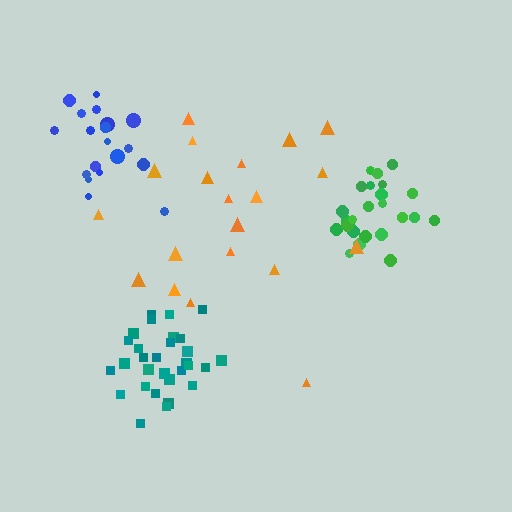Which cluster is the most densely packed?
Teal.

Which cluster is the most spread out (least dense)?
Orange.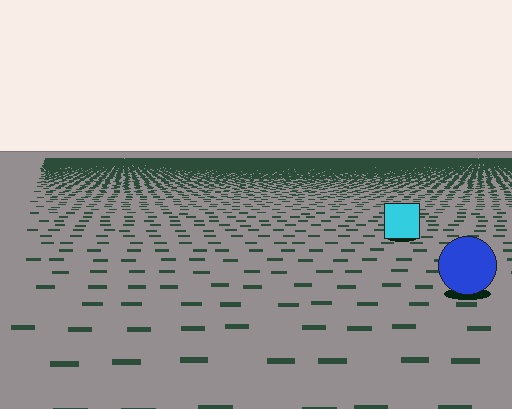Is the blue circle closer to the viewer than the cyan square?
Yes. The blue circle is closer — you can tell from the texture gradient: the ground texture is coarser near it.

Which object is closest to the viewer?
The blue circle is closest. The texture marks near it are larger and more spread out.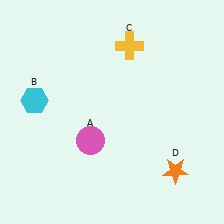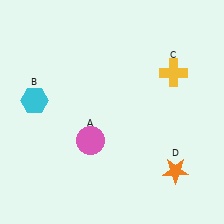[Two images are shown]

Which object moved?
The yellow cross (C) moved right.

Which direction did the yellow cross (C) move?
The yellow cross (C) moved right.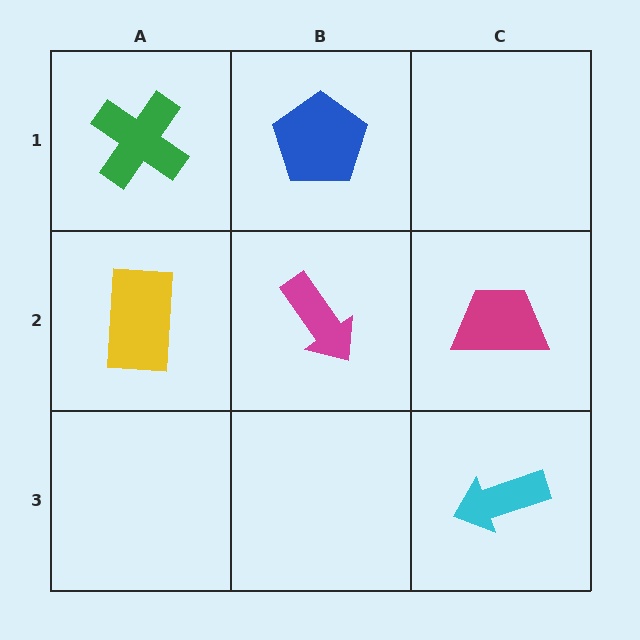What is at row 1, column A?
A green cross.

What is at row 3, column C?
A cyan arrow.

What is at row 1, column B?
A blue pentagon.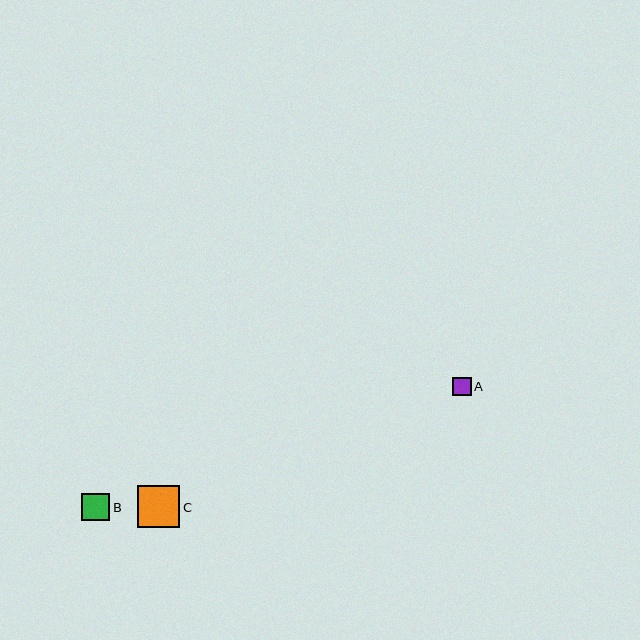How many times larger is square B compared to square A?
Square B is approximately 1.5 times the size of square A.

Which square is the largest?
Square C is the largest with a size of approximately 42 pixels.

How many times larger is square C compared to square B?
Square C is approximately 1.5 times the size of square B.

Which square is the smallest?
Square A is the smallest with a size of approximately 18 pixels.